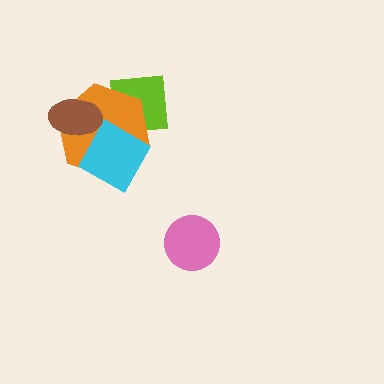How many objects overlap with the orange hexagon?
3 objects overlap with the orange hexagon.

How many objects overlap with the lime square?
2 objects overlap with the lime square.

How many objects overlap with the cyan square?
2 objects overlap with the cyan square.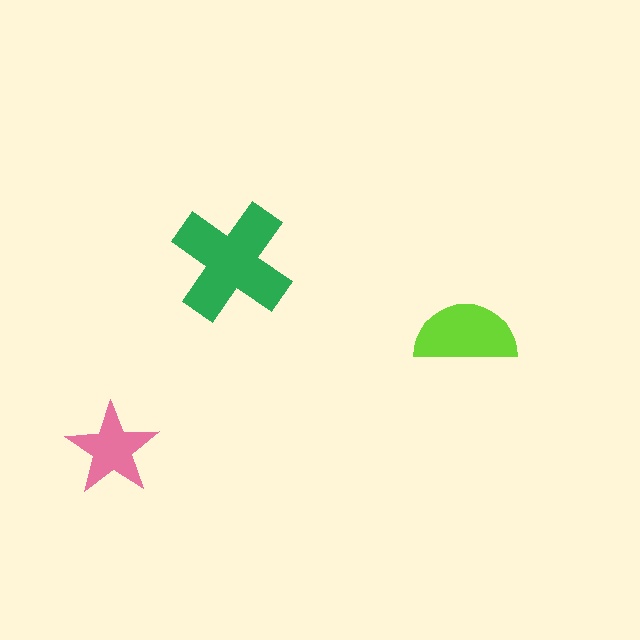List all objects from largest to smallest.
The green cross, the lime semicircle, the pink star.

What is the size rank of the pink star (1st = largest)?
3rd.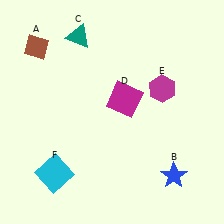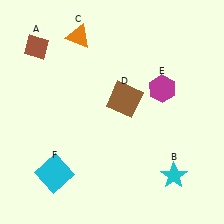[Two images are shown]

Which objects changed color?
B changed from blue to cyan. C changed from teal to orange. D changed from magenta to brown.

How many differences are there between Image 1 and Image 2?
There are 3 differences between the two images.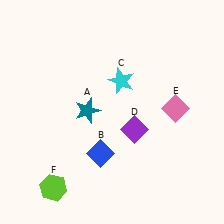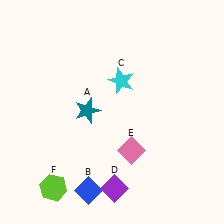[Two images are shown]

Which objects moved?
The objects that moved are: the blue diamond (B), the purple diamond (D), the pink diamond (E).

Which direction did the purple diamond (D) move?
The purple diamond (D) moved down.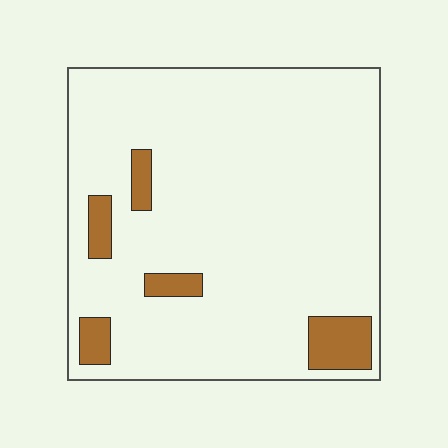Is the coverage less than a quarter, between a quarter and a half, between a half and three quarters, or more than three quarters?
Less than a quarter.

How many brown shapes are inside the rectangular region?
5.